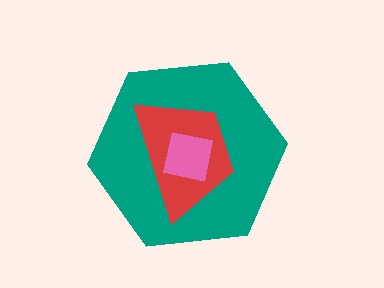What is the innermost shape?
The pink square.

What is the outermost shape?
The teal hexagon.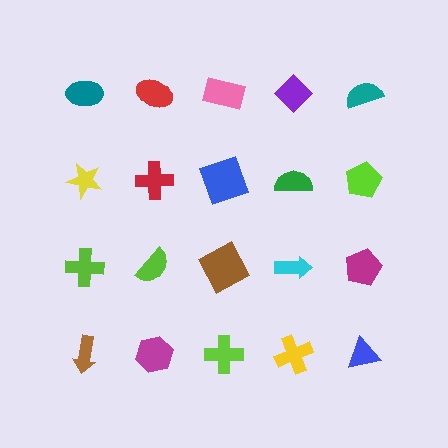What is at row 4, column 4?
A yellow cross.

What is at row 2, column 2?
A red cross.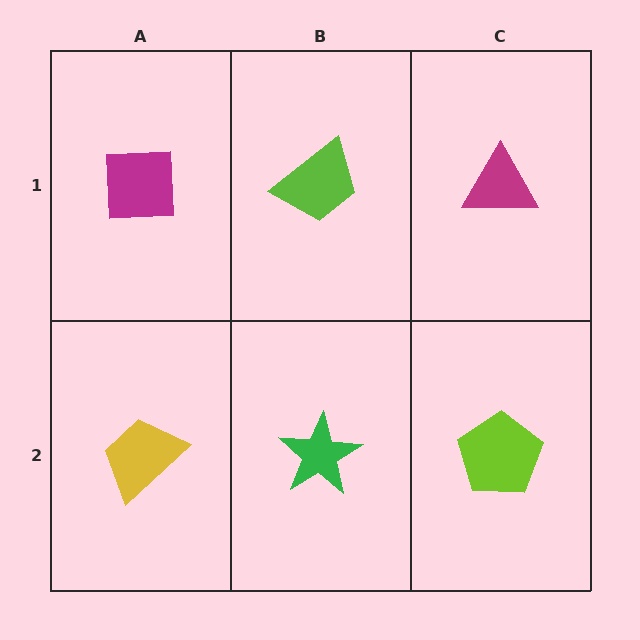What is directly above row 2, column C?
A magenta triangle.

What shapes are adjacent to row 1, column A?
A yellow trapezoid (row 2, column A), a lime trapezoid (row 1, column B).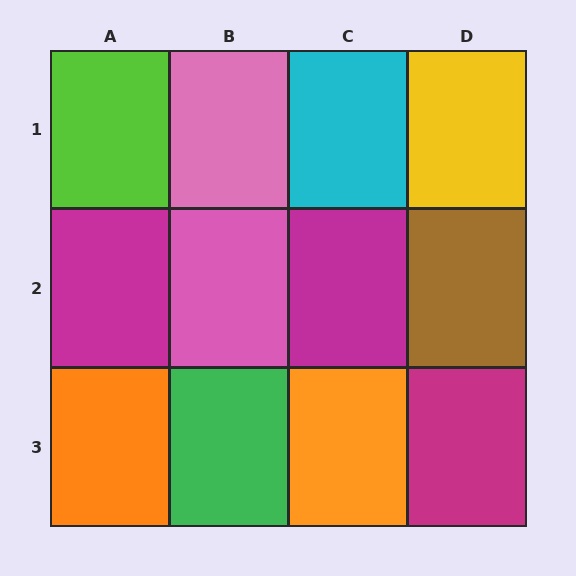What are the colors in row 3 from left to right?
Orange, green, orange, magenta.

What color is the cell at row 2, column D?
Brown.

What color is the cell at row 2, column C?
Magenta.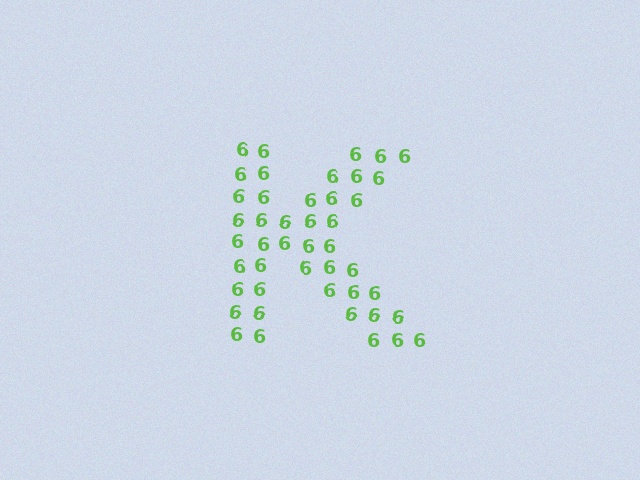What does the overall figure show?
The overall figure shows the letter K.